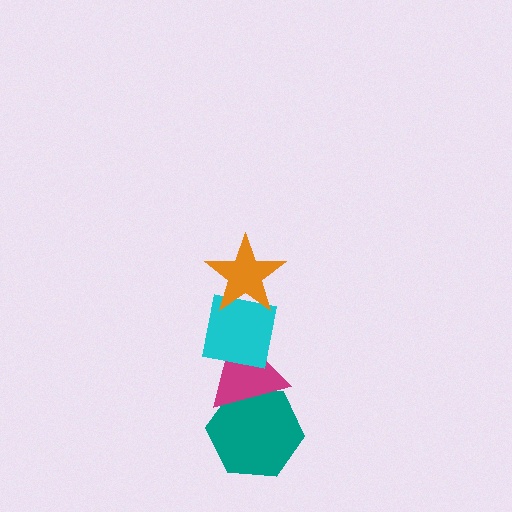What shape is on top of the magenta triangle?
The cyan square is on top of the magenta triangle.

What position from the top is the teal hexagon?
The teal hexagon is 4th from the top.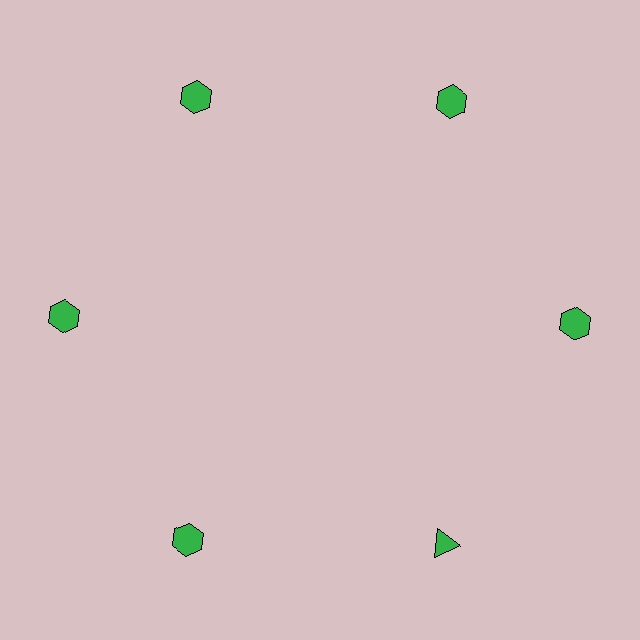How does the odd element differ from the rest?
It has a different shape: triangle instead of hexagon.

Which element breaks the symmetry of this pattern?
The green triangle at roughly the 5 o'clock position breaks the symmetry. All other shapes are green hexagons.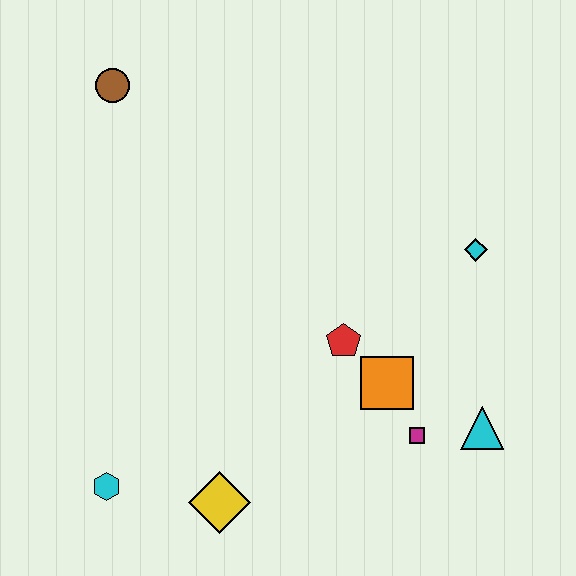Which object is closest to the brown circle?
The red pentagon is closest to the brown circle.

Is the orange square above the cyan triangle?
Yes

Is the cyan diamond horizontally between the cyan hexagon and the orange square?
No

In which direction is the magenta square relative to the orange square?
The magenta square is below the orange square.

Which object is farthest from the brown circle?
The cyan triangle is farthest from the brown circle.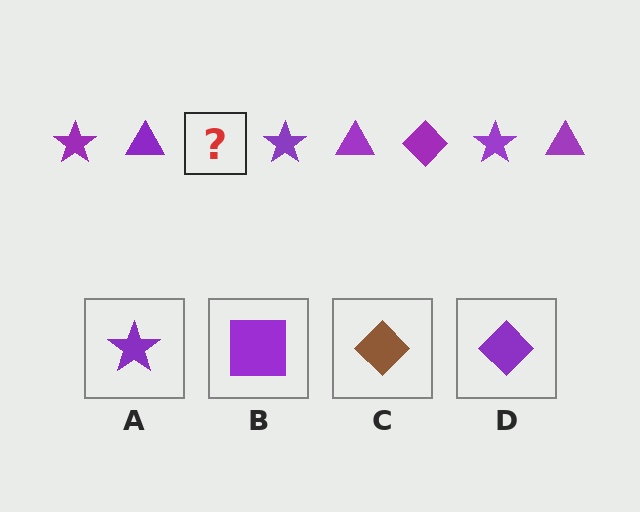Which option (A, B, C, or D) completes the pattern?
D.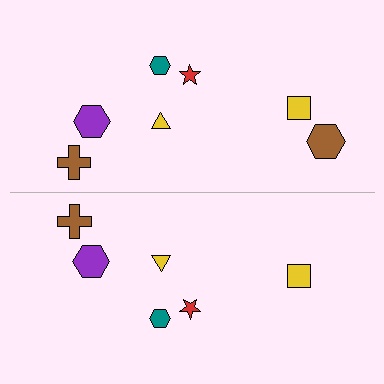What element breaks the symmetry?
A brown hexagon is missing from the bottom side.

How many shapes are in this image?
There are 13 shapes in this image.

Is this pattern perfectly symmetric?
No, the pattern is not perfectly symmetric. A brown hexagon is missing from the bottom side.